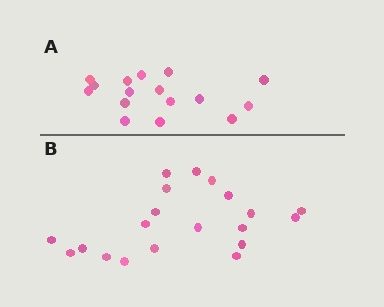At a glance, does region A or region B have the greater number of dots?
Region B (the bottom region) has more dots.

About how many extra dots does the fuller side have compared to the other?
Region B has about 4 more dots than region A.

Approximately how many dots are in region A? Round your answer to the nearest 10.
About 20 dots. (The exact count is 16, which rounds to 20.)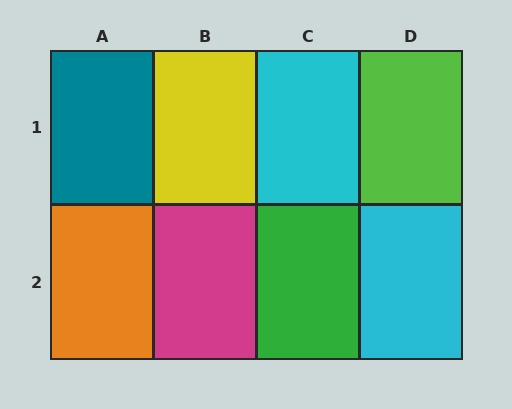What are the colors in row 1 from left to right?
Teal, yellow, cyan, lime.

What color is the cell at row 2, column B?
Magenta.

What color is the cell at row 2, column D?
Cyan.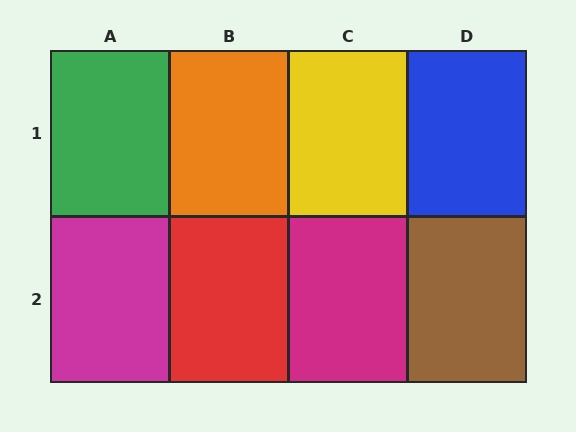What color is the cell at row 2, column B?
Red.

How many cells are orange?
1 cell is orange.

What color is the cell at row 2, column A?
Magenta.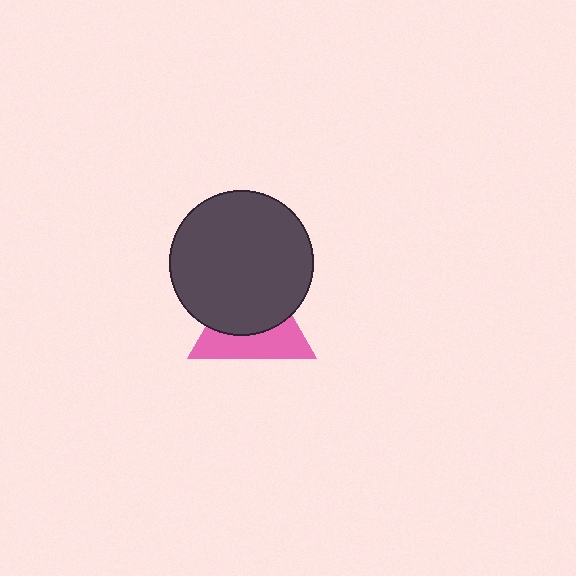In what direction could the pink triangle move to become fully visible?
The pink triangle could move down. That would shift it out from behind the dark gray circle entirely.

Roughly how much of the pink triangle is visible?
About half of it is visible (roughly 45%).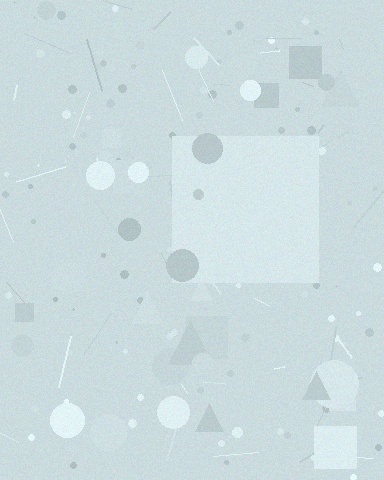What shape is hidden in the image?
A square is hidden in the image.